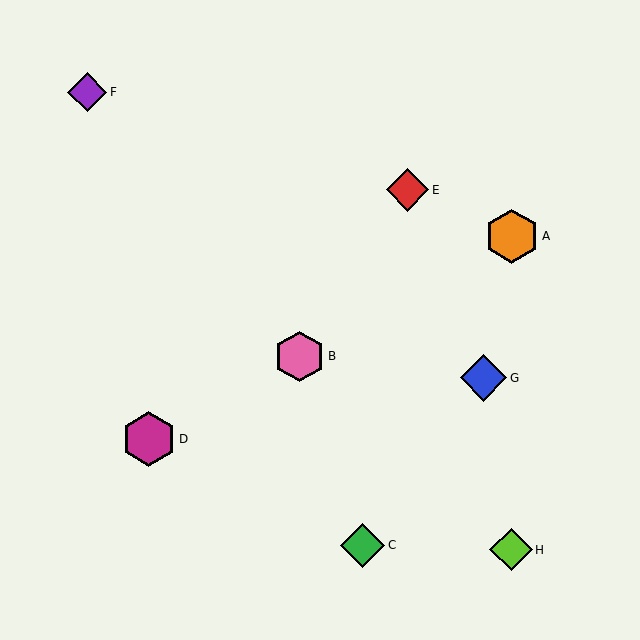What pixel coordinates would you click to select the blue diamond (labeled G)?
Click at (484, 378) to select the blue diamond G.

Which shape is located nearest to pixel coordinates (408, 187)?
The red diamond (labeled E) at (407, 190) is nearest to that location.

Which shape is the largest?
The magenta hexagon (labeled D) is the largest.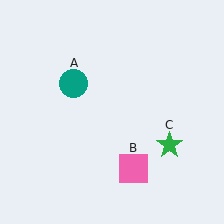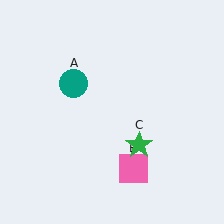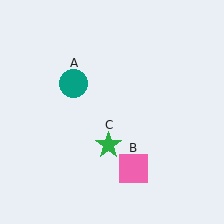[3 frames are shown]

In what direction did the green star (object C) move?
The green star (object C) moved left.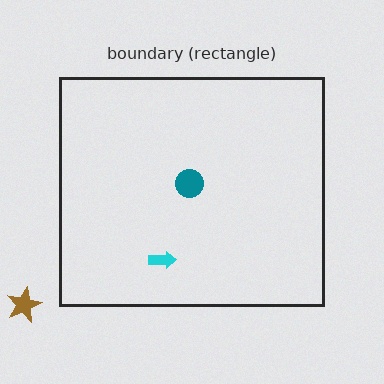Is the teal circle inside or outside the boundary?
Inside.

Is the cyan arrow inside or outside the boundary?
Inside.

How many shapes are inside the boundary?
2 inside, 1 outside.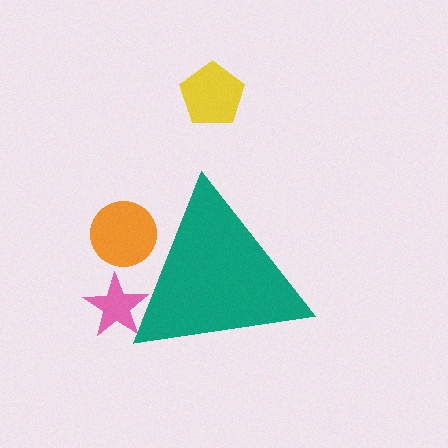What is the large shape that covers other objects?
A teal triangle.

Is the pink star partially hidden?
Yes, the pink star is partially hidden behind the teal triangle.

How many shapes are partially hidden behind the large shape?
2 shapes are partially hidden.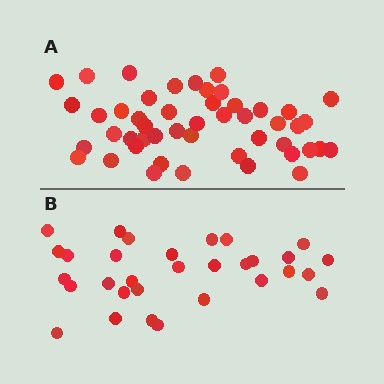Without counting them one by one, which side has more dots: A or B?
Region A (the top region) has more dots.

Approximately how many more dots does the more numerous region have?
Region A has approximately 15 more dots than region B.